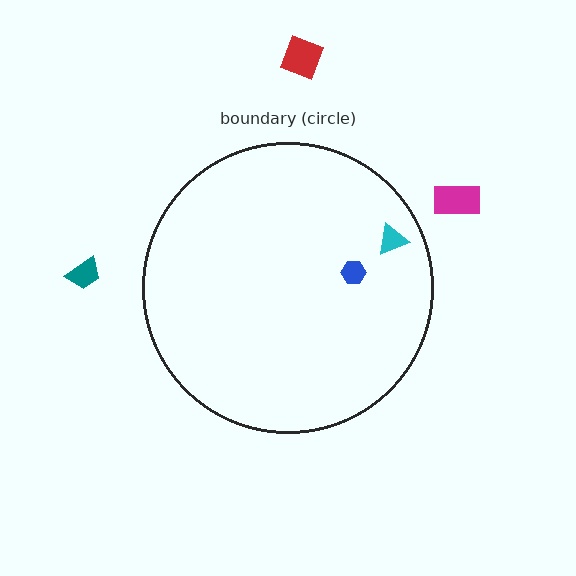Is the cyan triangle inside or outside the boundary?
Inside.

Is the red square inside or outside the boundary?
Outside.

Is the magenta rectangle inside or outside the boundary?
Outside.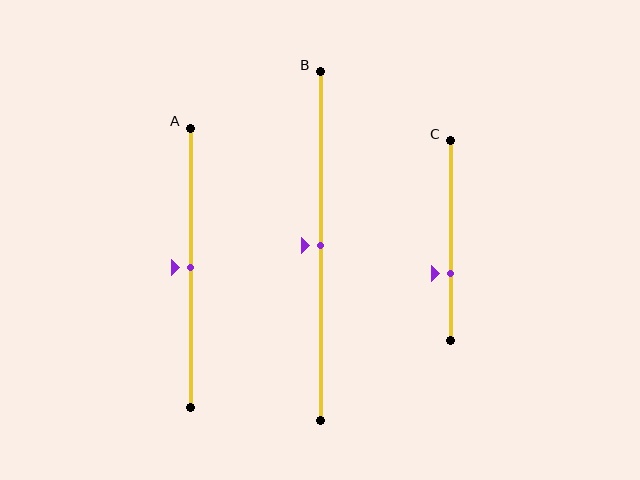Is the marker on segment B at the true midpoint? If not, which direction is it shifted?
Yes, the marker on segment B is at the true midpoint.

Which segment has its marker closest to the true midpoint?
Segment A has its marker closest to the true midpoint.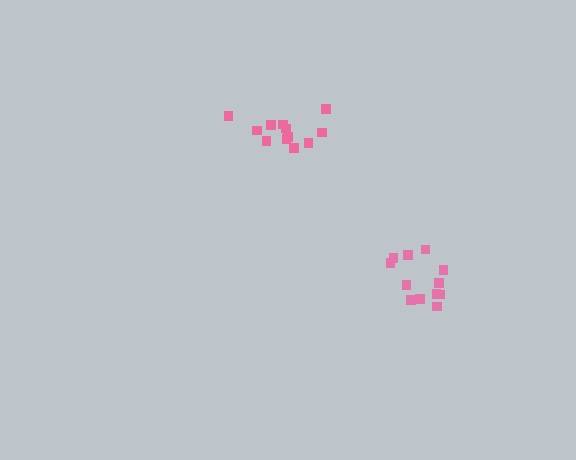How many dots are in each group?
Group 1: 12 dots, Group 2: 12 dots (24 total).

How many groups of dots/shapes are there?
There are 2 groups.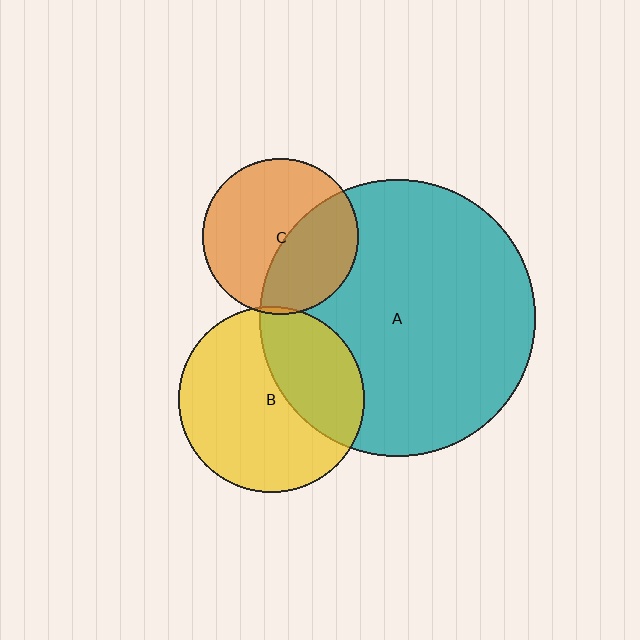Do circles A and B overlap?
Yes.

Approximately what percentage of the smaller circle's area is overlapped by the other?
Approximately 35%.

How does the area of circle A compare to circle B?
Approximately 2.2 times.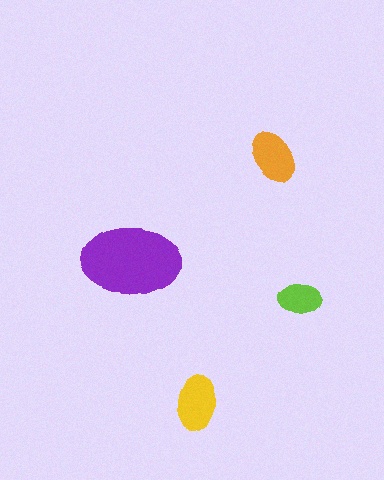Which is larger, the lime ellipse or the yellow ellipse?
The yellow one.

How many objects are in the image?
There are 4 objects in the image.